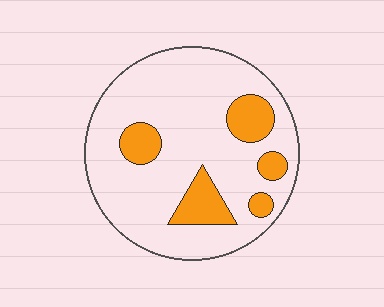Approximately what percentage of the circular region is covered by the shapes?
Approximately 20%.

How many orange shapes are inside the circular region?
5.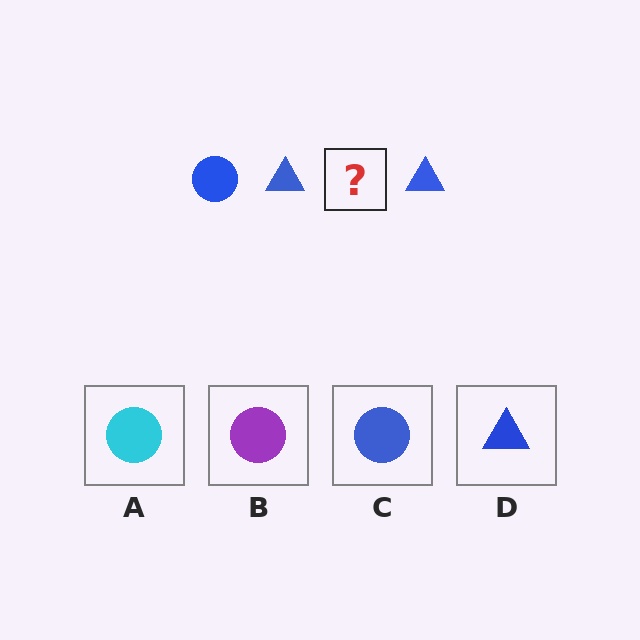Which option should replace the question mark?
Option C.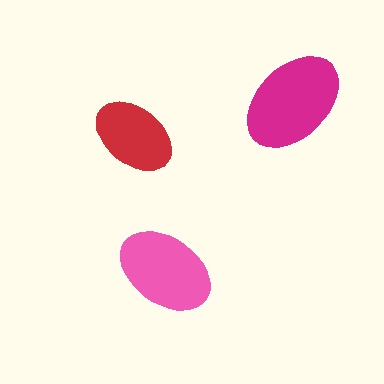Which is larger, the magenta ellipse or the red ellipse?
The magenta one.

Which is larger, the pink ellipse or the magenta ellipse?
The magenta one.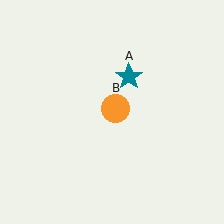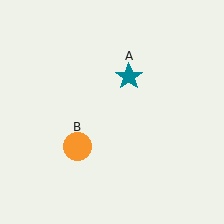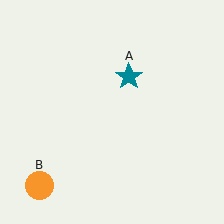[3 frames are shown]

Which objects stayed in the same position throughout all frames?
Teal star (object A) remained stationary.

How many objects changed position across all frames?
1 object changed position: orange circle (object B).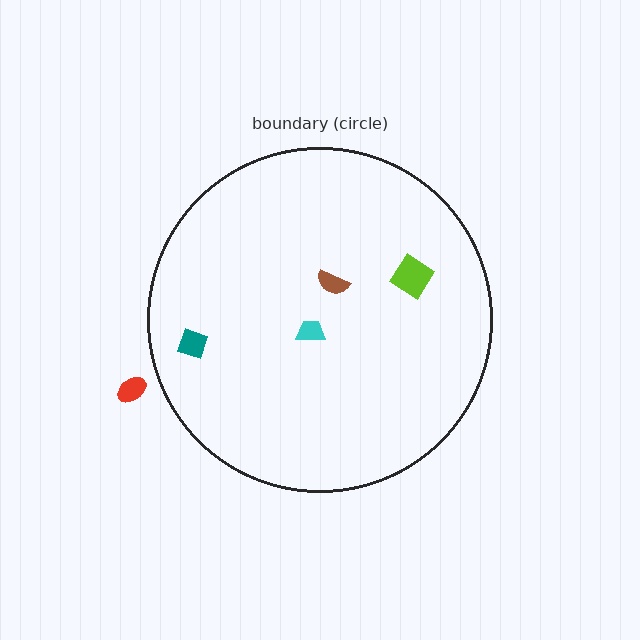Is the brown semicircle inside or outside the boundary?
Inside.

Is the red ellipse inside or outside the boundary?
Outside.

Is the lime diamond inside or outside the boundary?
Inside.